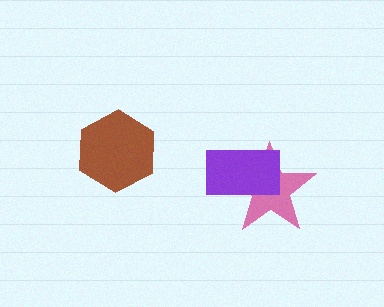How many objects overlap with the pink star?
1 object overlaps with the pink star.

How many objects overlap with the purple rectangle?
1 object overlaps with the purple rectangle.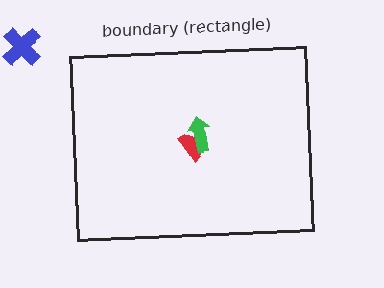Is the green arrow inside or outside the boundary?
Inside.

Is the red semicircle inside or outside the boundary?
Inside.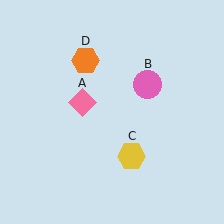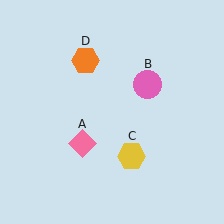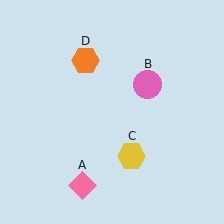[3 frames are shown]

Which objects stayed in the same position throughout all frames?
Pink circle (object B) and yellow hexagon (object C) and orange hexagon (object D) remained stationary.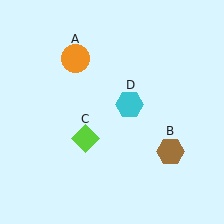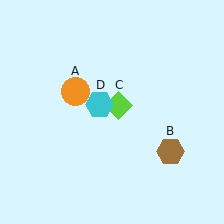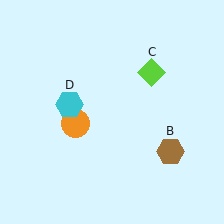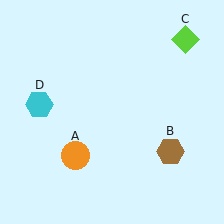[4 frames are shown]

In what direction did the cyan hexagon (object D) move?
The cyan hexagon (object D) moved left.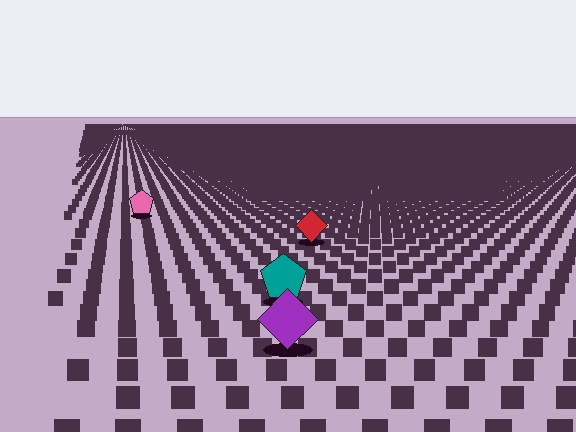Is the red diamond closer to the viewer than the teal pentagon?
No. The teal pentagon is closer — you can tell from the texture gradient: the ground texture is coarser near it.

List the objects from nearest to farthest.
From nearest to farthest: the purple diamond, the teal pentagon, the red diamond, the pink pentagon.